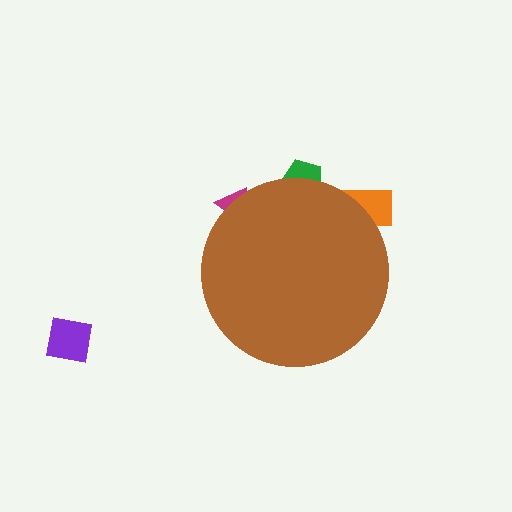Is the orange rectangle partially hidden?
Yes, the orange rectangle is partially hidden behind the brown circle.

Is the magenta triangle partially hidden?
Yes, the magenta triangle is partially hidden behind the brown circle.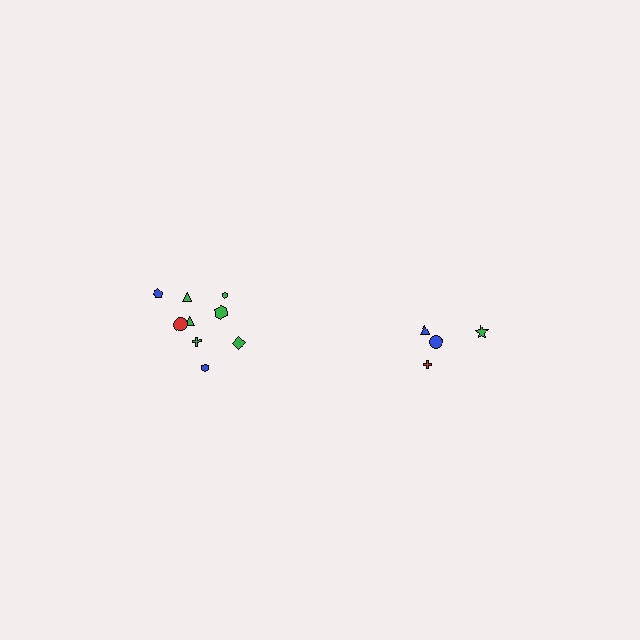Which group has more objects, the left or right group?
The left group.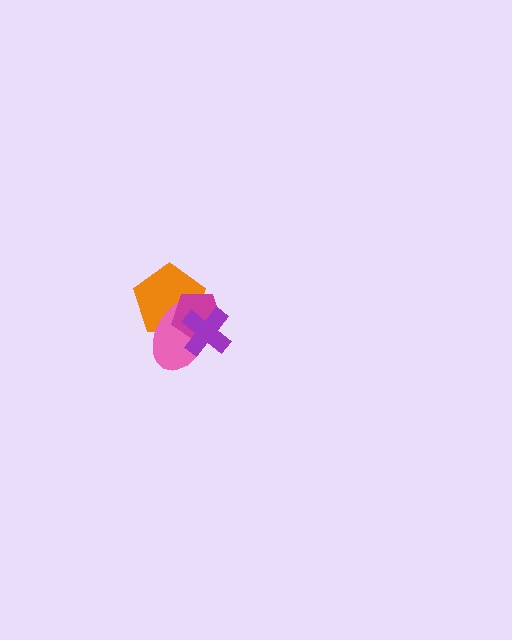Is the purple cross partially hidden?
No, no other shape covers it.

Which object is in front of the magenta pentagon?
The purple cross is in front of the magenta pentagon.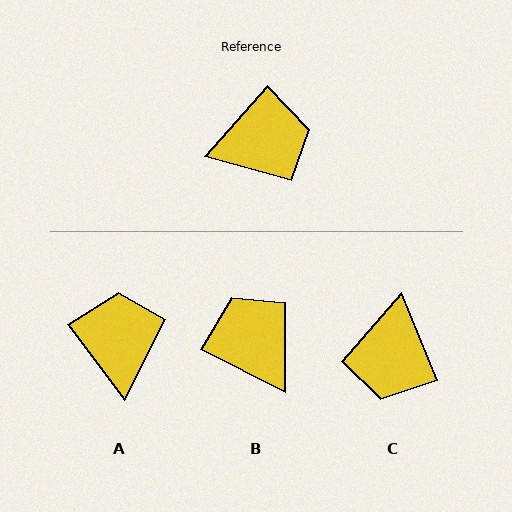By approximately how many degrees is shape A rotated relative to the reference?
Approximately 79 degrees counter-clockwise.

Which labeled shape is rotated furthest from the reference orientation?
C, about 115 degrees away.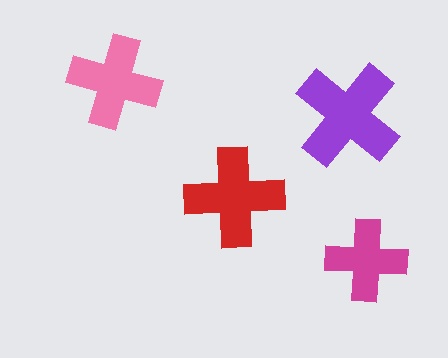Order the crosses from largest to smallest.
the purple one, the red one, the pink one, the magenta one.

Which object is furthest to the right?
The magenta cross is rightmost.